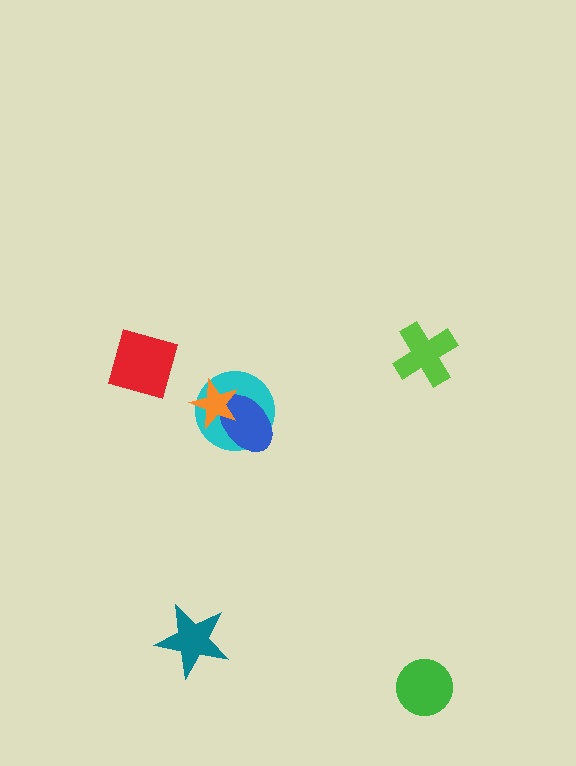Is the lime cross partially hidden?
No, no other shape covers it.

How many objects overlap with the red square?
0 objects overlap with the red square.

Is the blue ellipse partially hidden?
Yes, it is partially covered by another shape.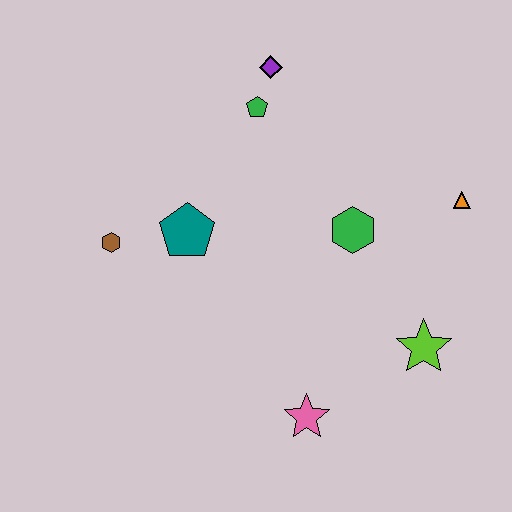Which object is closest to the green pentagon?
The purple diamond is closest to the green pentagon.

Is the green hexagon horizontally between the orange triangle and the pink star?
Yes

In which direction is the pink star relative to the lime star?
The pink star is to the left of the lime star.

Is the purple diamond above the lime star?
Yes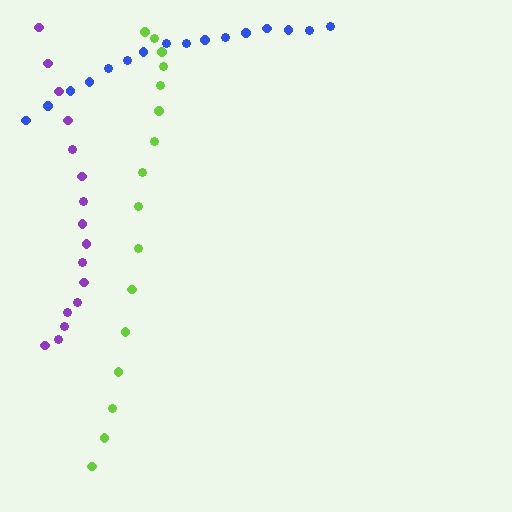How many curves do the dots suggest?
There are 3 distinct paths.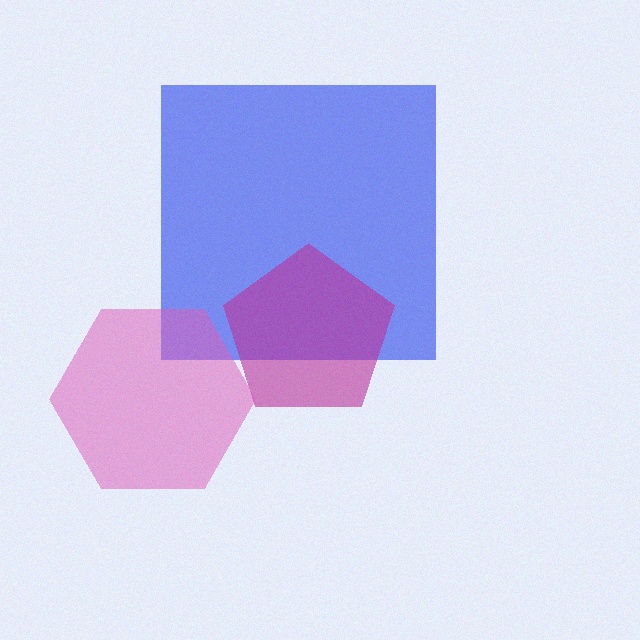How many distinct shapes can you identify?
There are 3 distinct shapes: a blue square, a magenta pentagon, a pink hexagon.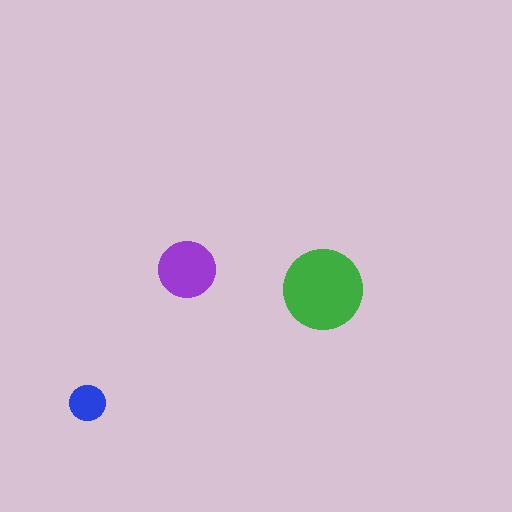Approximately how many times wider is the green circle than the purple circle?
About 1.5 times wider.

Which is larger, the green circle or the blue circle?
The green one.